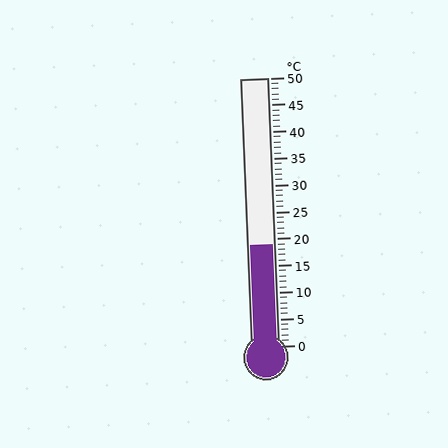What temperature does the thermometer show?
The thermometer shows approximately 19°C.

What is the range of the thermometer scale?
The thermometer scale ranges from 0°C to 50°C.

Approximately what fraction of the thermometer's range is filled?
The thermometer is filled to approximately 40% of its range.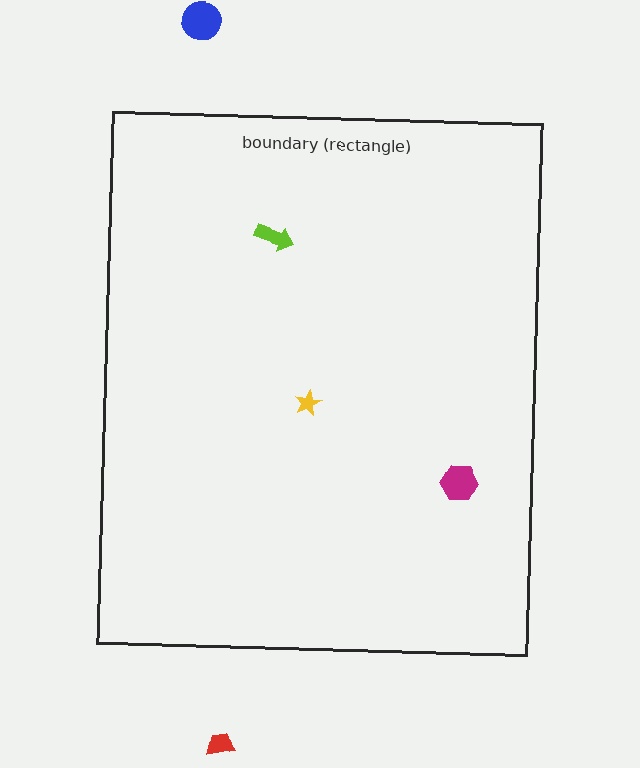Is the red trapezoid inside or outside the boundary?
Outside.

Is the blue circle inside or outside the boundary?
Outside.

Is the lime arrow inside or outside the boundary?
Inside.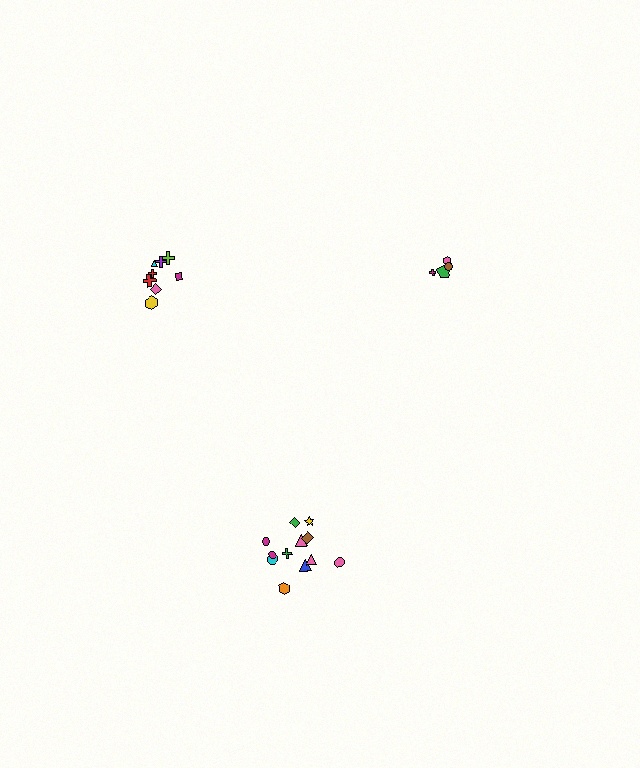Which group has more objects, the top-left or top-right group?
The top-left group.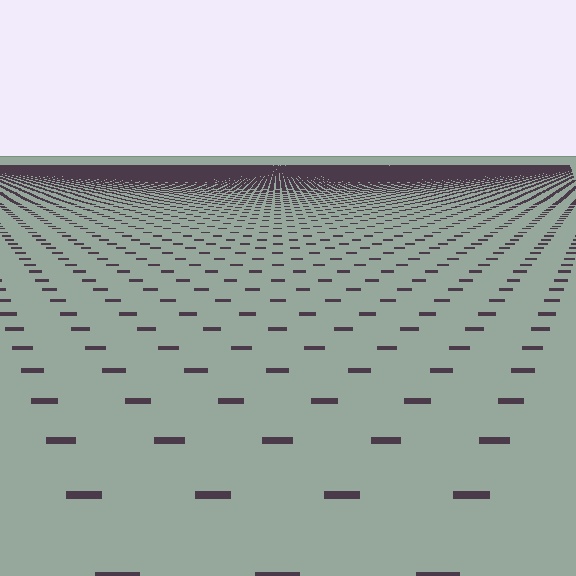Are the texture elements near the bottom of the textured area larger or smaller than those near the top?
Larger. Near the bottom, elements are closer to the viewer and appear at a bigger on-screen size.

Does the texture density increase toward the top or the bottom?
Density increases toward the top.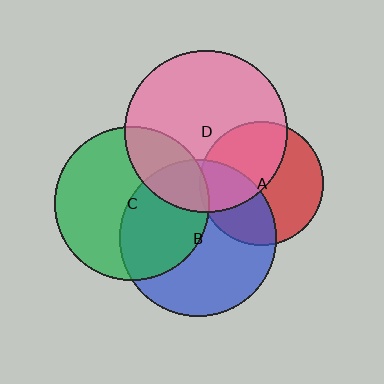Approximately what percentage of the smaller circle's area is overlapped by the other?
Approximately 45%.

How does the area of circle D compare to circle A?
Approximately 1.7 times.